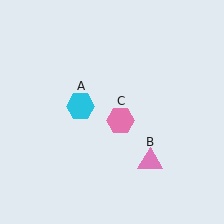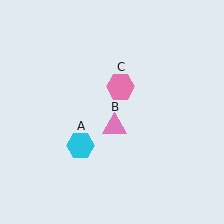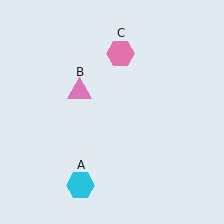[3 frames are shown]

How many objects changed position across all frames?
3 objects changed position: cyan hexagon (object A), pink triangle (object B), pink hexagon (object C).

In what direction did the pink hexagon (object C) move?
The pink hexagon (object C) moved up.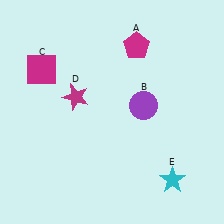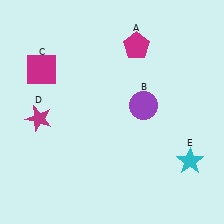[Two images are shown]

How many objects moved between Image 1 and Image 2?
2 objects moved between the two images.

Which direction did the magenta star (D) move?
The magenta star (D) moved left.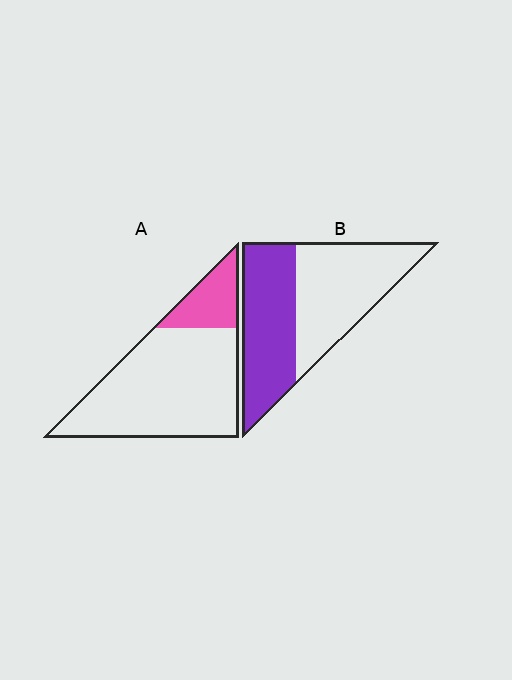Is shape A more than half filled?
No.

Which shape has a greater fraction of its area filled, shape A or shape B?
Shape B.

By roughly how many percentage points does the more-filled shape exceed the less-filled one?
By roughly 30 percentage points (B over A).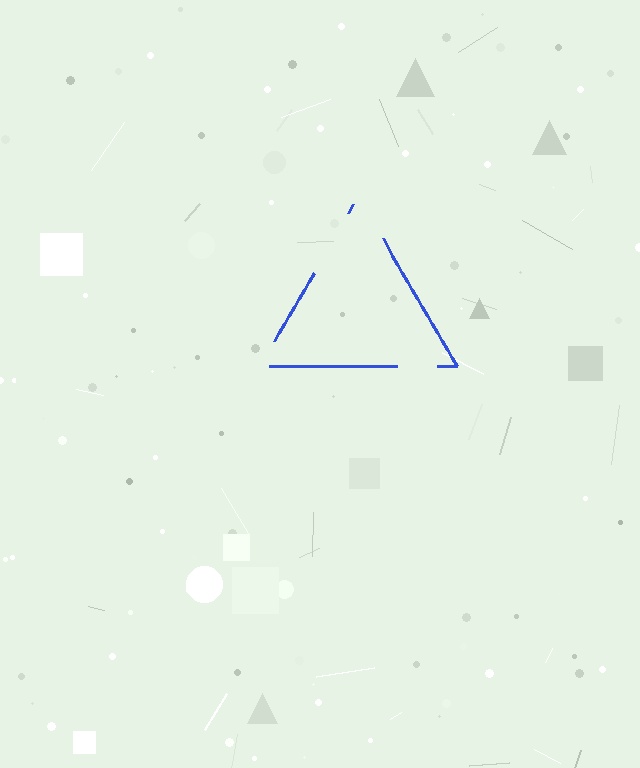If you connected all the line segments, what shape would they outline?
They would outline a triangle.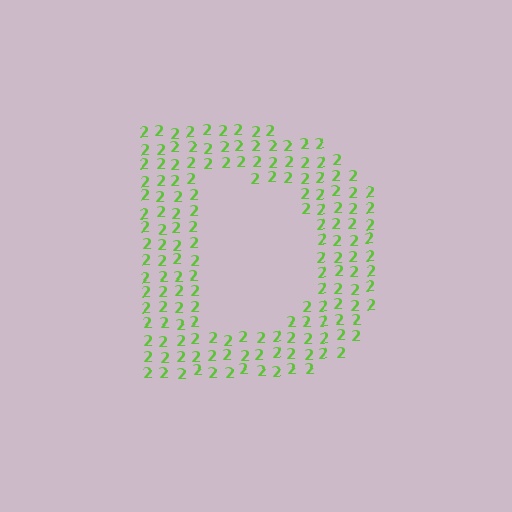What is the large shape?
The large shape is the letter D.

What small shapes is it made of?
It is made of small digit 2's.